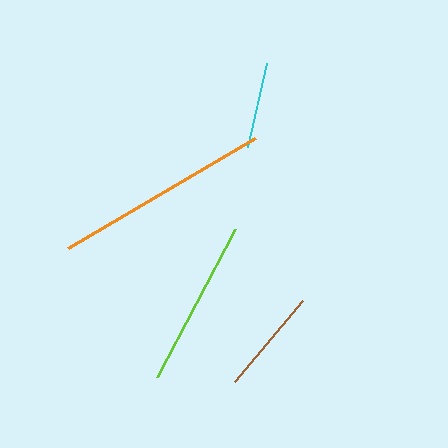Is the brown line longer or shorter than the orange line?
The orange line is longer than the brown line.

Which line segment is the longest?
The orange line is the longest at approximately 218 pixels.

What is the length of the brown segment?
The brown segment is approximately 106 pixels long.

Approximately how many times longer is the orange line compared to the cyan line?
The orange line is approximately 2.5 times the length of the cyan line.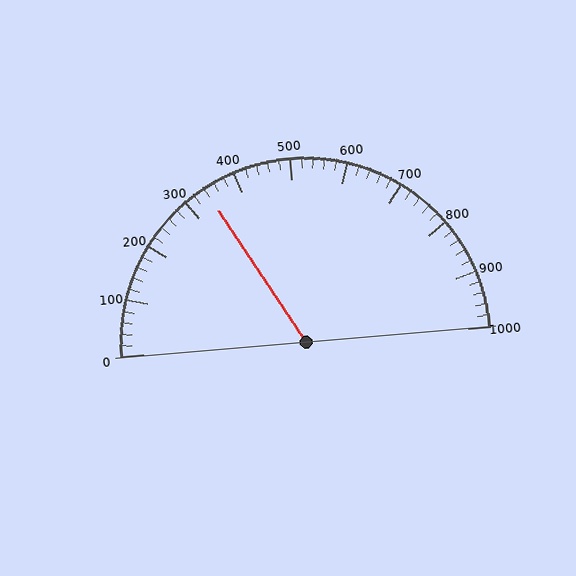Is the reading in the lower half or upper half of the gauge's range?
The reading is in the lower half of the range (0 to 1000).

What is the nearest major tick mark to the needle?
The nearest major tick mark is 300.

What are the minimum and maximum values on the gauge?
The gauge ranges from 0 to 1000.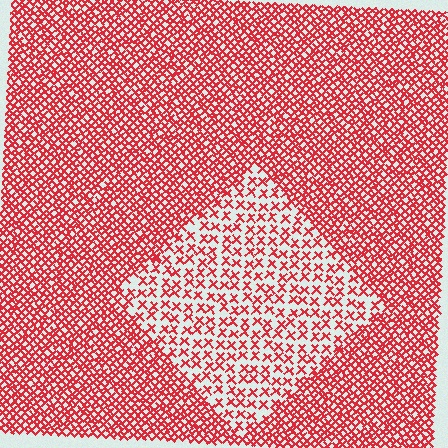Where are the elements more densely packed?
The elements are more densely packed outside the diamond boundary.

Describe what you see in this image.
The image contains small red elements arranged at two different densities. A diamond-shaped region is visible where the elements are less densely packed than the surrounding area.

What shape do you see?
I see a diamond.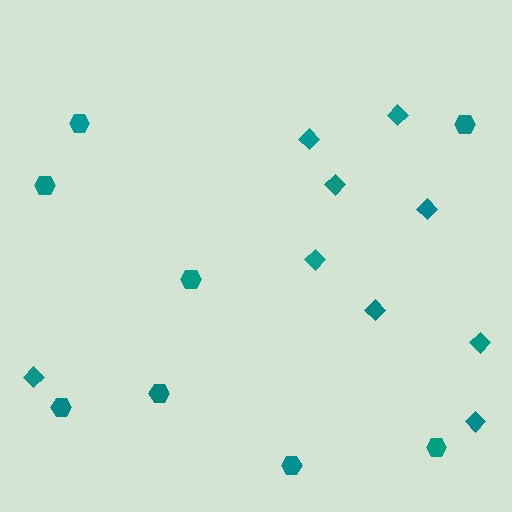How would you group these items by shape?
There are 2 groups: one group of diamonds (9) and one group of hexagons (8).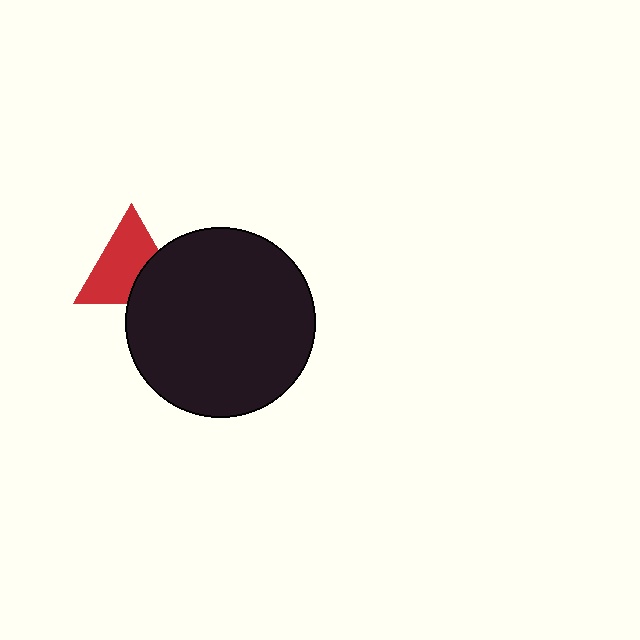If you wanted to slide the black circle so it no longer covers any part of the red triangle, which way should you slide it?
Slide it toward the lower-right — that is the most direct way to separate the two shapes.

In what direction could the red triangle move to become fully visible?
The red triangle could move toward the upper-left. That would shift it out from behind the black circle entirely.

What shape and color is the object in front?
The object in front is a black circle.